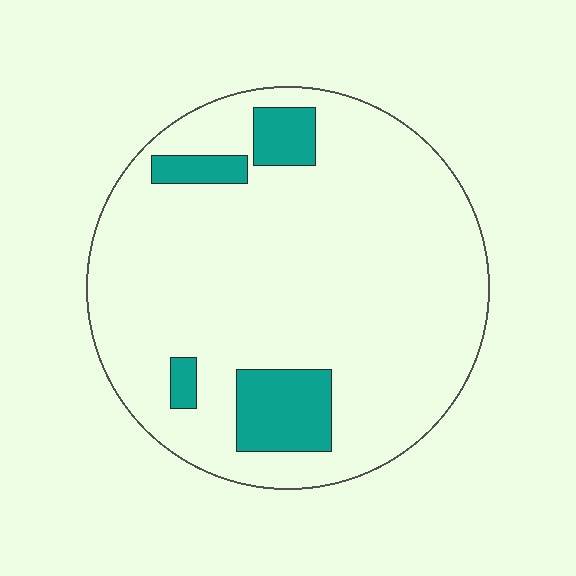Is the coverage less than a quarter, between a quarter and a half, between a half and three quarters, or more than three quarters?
Less than a quarter.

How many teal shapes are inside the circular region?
4.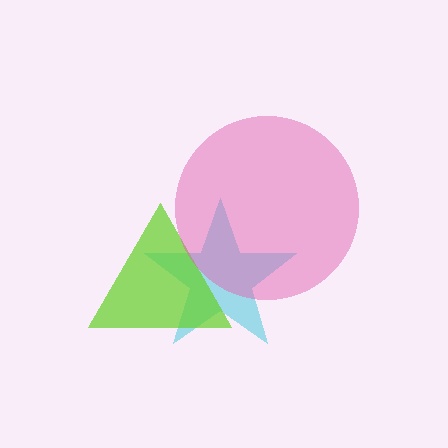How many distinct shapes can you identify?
There are 3 distinct shapes: a cyan star, a lime triangle, a pink circle.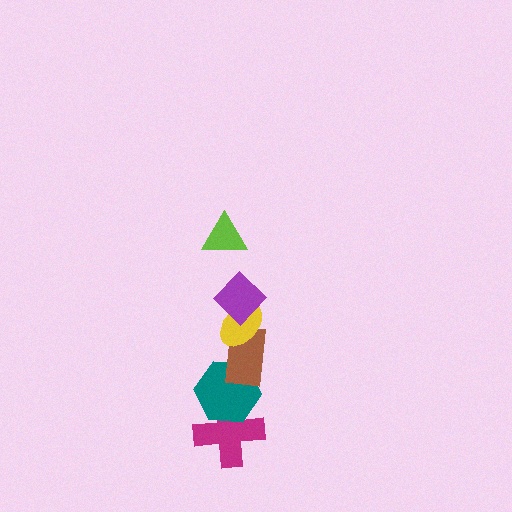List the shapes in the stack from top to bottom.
From top to bottom: the lime triangle, the purple diamond, the yellow ellipse, the brown rectangle, the teal hexagon, the magenta cross.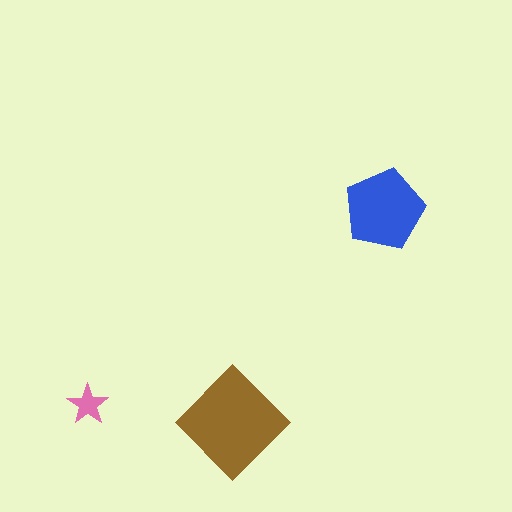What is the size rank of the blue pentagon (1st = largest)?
2nd.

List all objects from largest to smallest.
The brown diamond, the blue pentagon, the pink star.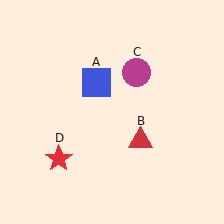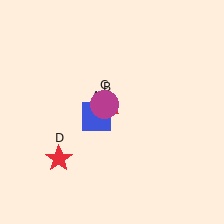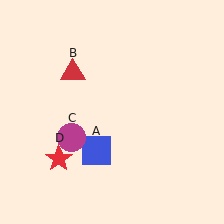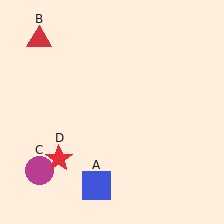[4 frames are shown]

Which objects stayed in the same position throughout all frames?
Red star (object D) remained stationary.